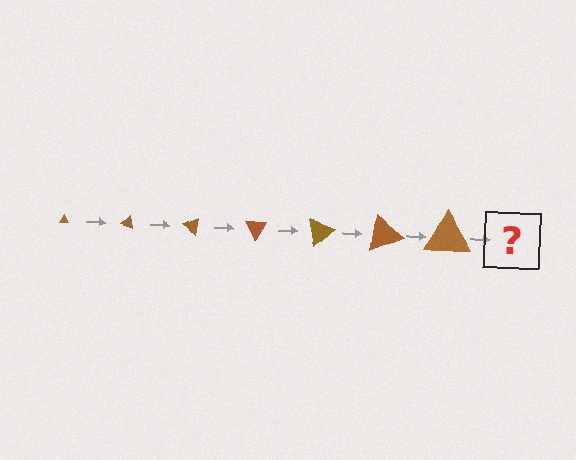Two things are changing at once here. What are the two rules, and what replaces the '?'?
The two rules are that the triangle grows larger each step and it rotates 20 degrees each step. The '?' should be a triangle, larger than the previous one and rotated 140 degrees from the start.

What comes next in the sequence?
The next element should be a triangle, larger than the previous one and rotated 140 degrees from the start.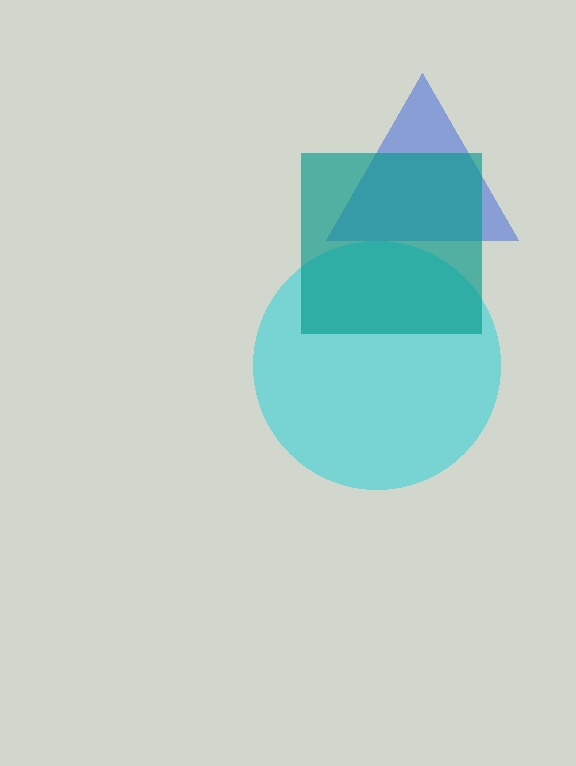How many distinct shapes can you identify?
There are 3 distinct shapes: a blue triangle, a cyan circle, a teal square.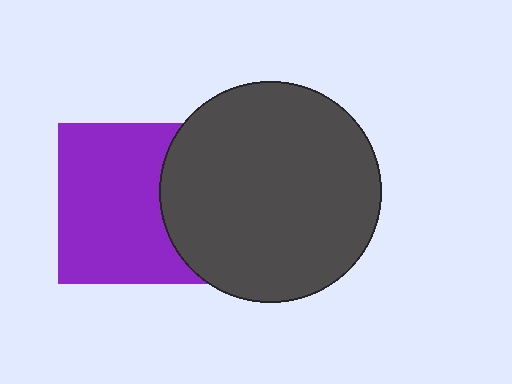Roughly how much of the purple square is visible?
Most of it is visible (roughly 70%).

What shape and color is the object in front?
The object in front is a dark gray circle.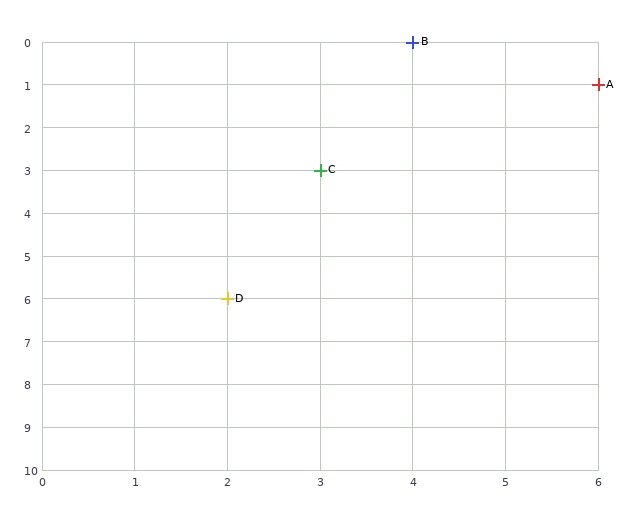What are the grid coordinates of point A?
Point A is at grid coordinates (6, 1).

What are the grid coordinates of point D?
Point D is at grid coordinates (2, 6).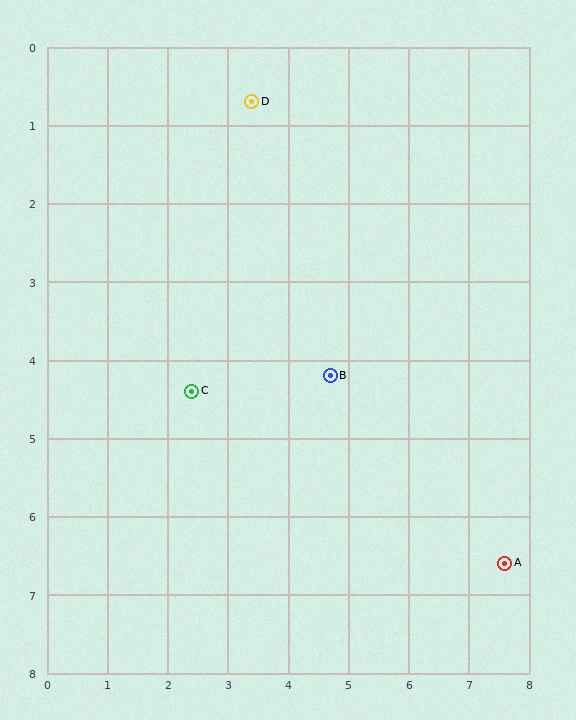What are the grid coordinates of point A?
Point A is at approximately (7.6, 6.6).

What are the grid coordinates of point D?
Point D is at approximately (3.4, 0.7).